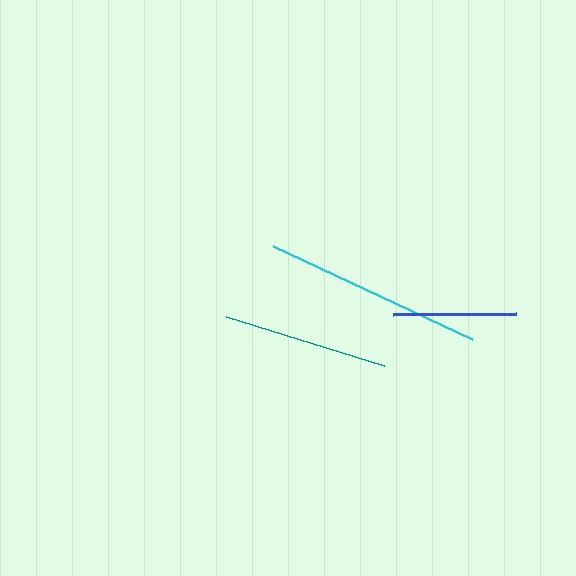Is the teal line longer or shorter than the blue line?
The teal line is longer than the blue line.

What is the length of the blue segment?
The blue segment is approximately 123 pixels long.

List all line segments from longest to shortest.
From longest to shortest: cyan, teal, blue.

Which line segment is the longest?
The cyan line is the longest at approximately 219 pixels.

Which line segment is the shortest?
The blue line is the shortest at approximately 123 pixels.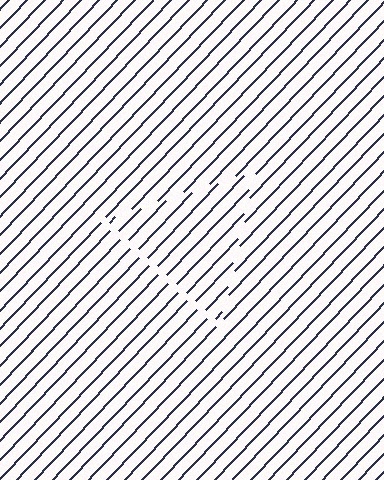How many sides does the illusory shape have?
3 sides — the line-ends trace a triangle.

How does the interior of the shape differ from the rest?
The interior of the shape contains the same grating, shifted by half a period — the contour is defined by the phase discontinuity where line-ends from the inner and outer gratings abut.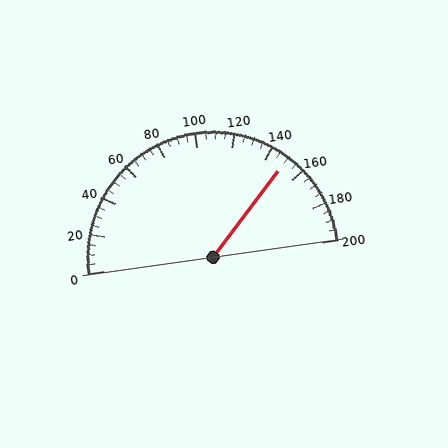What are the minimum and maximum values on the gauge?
The gauge ranges from 0 to 200.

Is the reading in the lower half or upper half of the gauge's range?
The reading is in the upper half of the range (0 to 200).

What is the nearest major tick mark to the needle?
The nearest major tick mark is 160.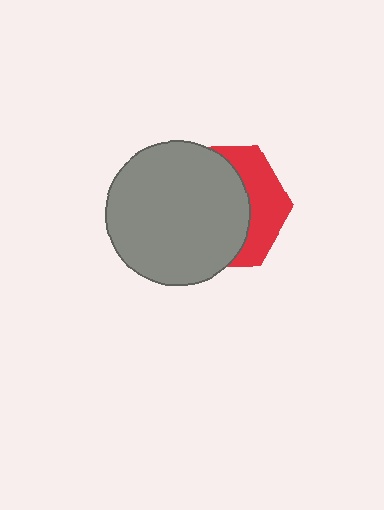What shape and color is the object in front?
The object in front is a gray circle.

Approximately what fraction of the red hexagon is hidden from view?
Roughly 66% of the red hexagon is hidden behind the gray circle.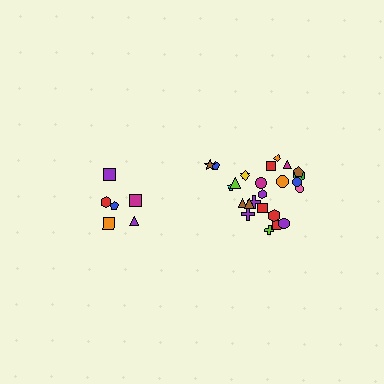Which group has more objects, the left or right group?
The right group.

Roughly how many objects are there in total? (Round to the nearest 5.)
Roughly 30 objects in total.